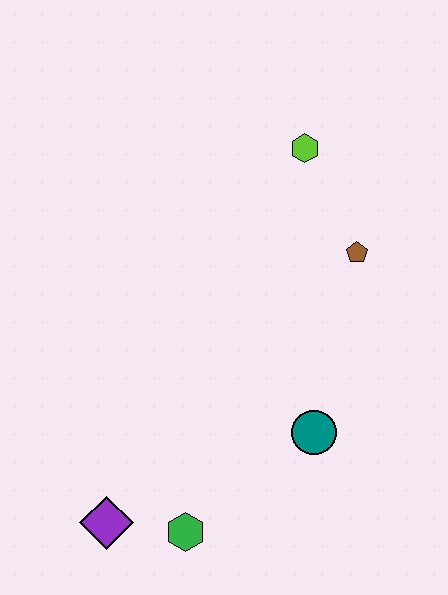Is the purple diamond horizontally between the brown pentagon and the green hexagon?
No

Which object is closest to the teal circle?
The green hexagon is closest to the teal circle.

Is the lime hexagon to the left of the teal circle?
Yes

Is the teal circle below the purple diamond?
No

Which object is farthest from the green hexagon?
The lime hexagon is farthest from the green hexagon.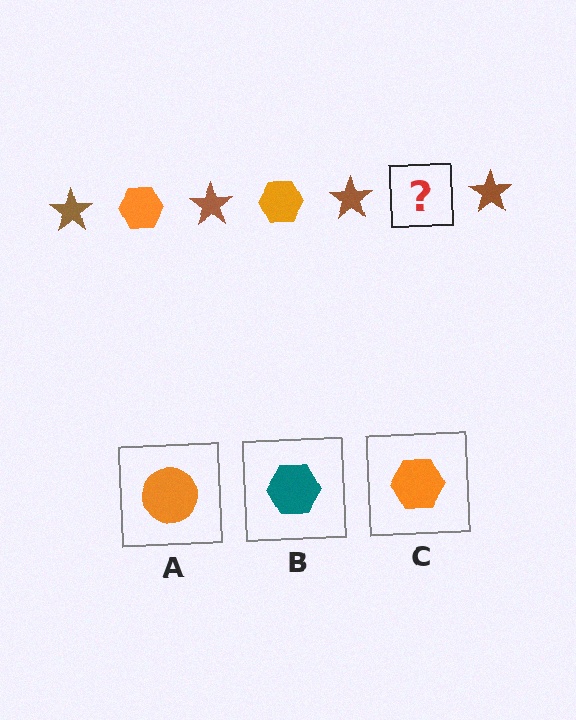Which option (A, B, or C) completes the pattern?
C.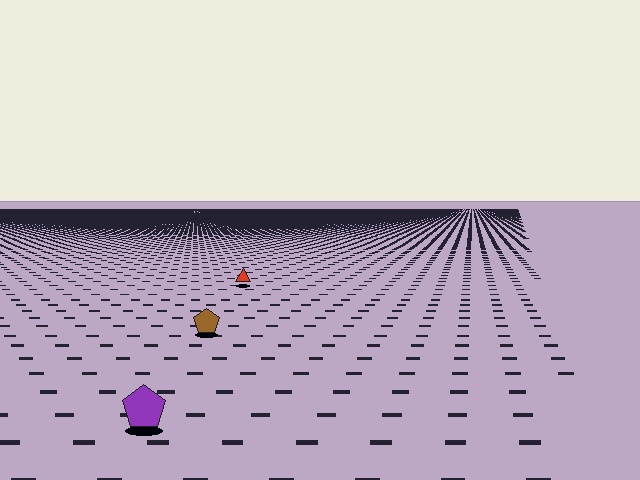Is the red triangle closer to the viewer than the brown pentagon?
No. The brown pentagon is closer — you can tell from the texture gradient: the ground texture is coarser near it.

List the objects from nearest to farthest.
From nearest to farthest: the purple pentagon, the brown pentagon, the red triangle.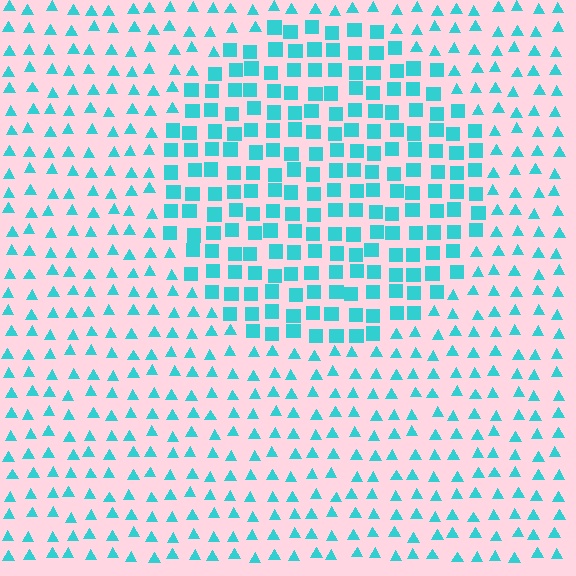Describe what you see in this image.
The image is filled with small cyan elements arranged in a uniform grid. A circle-shaped region contains squares, while the surrounding area contains triangles. The boundary is defined purely by the change in element shape.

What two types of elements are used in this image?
The image uses squares inside the circle region and triangles outside it.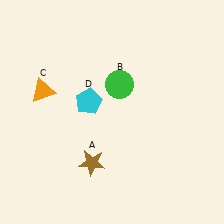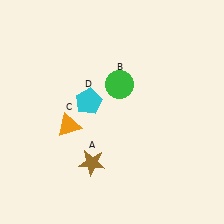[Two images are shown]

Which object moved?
The orange triangle (C) moved down.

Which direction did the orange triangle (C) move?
The orange triangle (C) moved down.